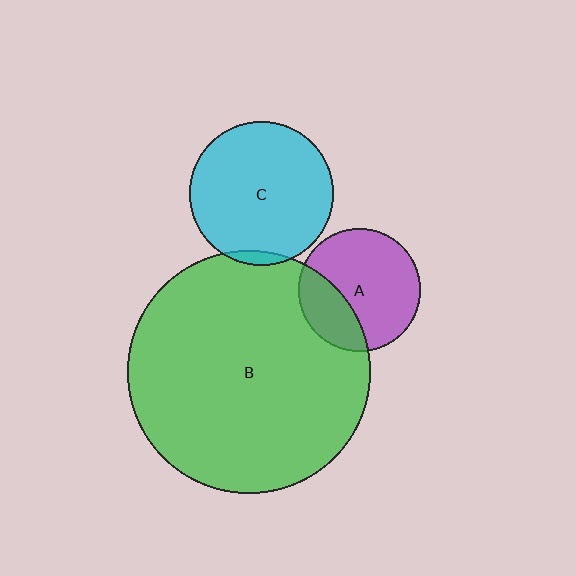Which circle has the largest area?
Circle B (green).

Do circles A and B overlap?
Yes.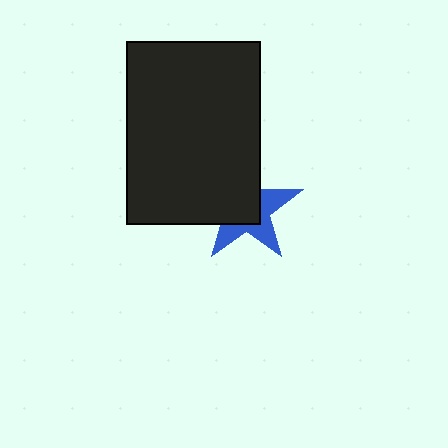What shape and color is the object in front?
The object in front is a black rectangle.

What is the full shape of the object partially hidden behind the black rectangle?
The partially hidden object is a blue star.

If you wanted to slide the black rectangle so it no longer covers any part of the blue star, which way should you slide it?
Slide it toward the upper-left — that is the most direct way to separate the two shapes.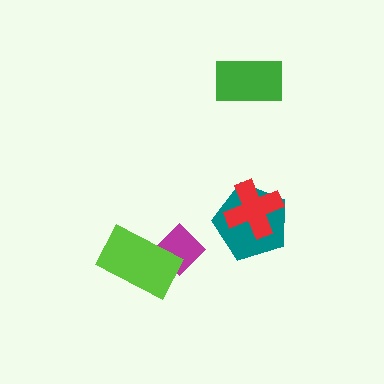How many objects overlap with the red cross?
1 object overlaps with the red cross.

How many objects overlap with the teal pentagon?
1 object overlaps with the teal pentagon.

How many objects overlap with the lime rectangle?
1 object overlaps with the lime rectangle.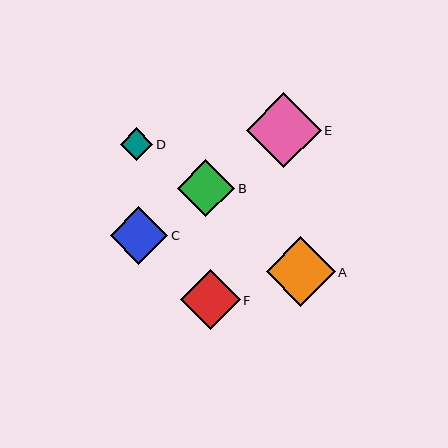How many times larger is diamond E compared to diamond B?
Diamond E is approximately 1.3 times the size of diamond B.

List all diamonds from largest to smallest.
From largest to smallest: E, A, F, B, C, D.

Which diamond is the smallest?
Diamond D is the smallest with a size of approximately 32 pixels.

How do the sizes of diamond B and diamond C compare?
Diamond B and diamond C are approximately the same size.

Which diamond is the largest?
Diamond E is the largest with a size of approximately 75 pixels.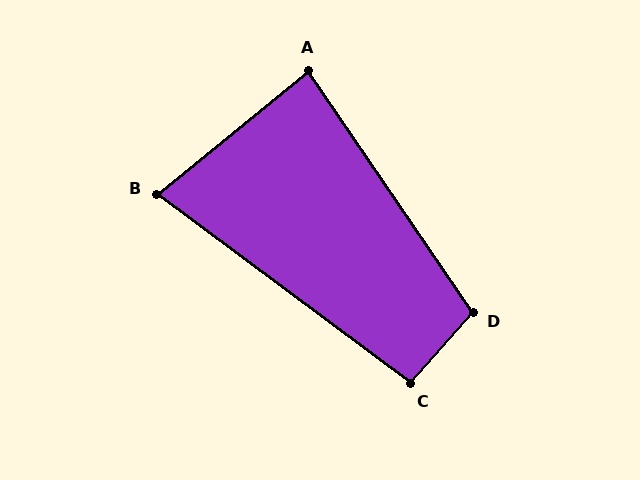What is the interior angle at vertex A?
Approximately 85 degrees (approximately right).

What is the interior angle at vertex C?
Approximately 95 degrees (approximately right).